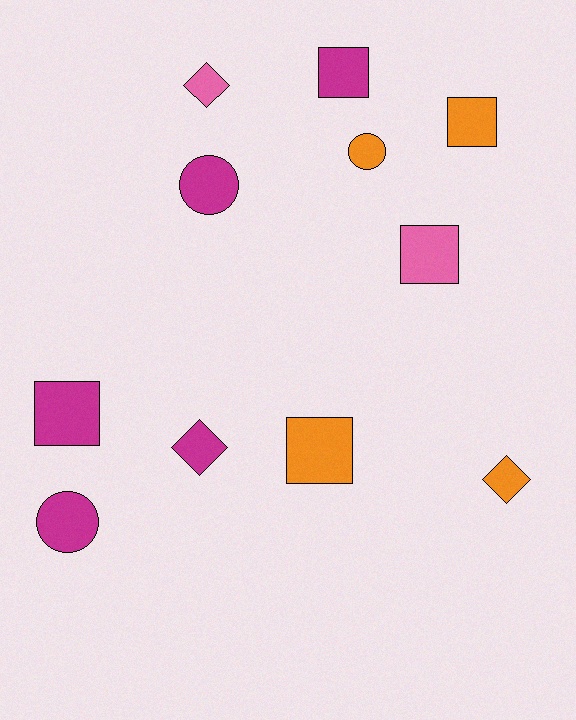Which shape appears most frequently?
Square, with 5 objects.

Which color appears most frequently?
Magenta, with 5 objects.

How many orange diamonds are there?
There is 1 orange diamond.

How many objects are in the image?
There are 11 objects.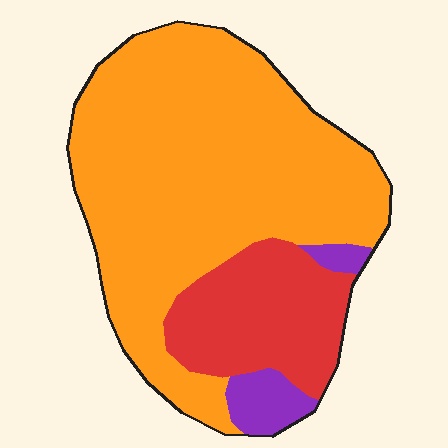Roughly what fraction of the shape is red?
Red takes up less than a quarter of the shape.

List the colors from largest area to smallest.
From largest to smallest: orange, red, purple.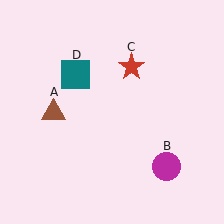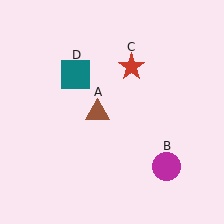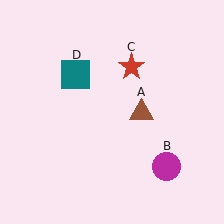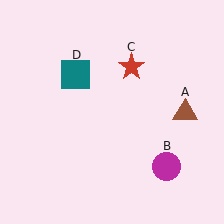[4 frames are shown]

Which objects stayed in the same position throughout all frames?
Magenta circle (object B) and red star (object C) and teal square (object D) remained stationary.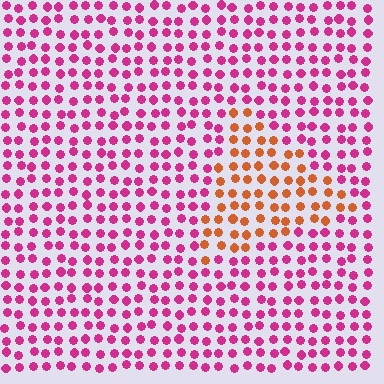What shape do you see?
I see a triangle.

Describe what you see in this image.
The image is filled with small magenta elements in a uniform arrangement. A triangle-shaped region is visible where the elements are tinted to a slightly different hue, forming a subtle color boundary.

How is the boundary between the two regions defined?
The boundary is defined purely by a slight shift in hue (about 55 degrees). Spacing, size, and orientation are identical on both sides.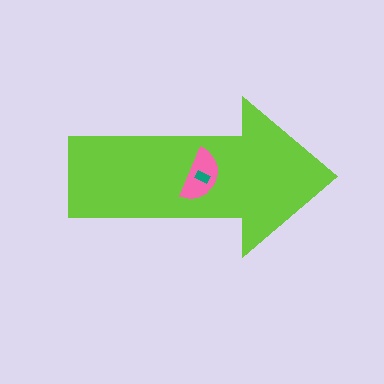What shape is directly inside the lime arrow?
The pink semicircle.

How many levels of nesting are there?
3.